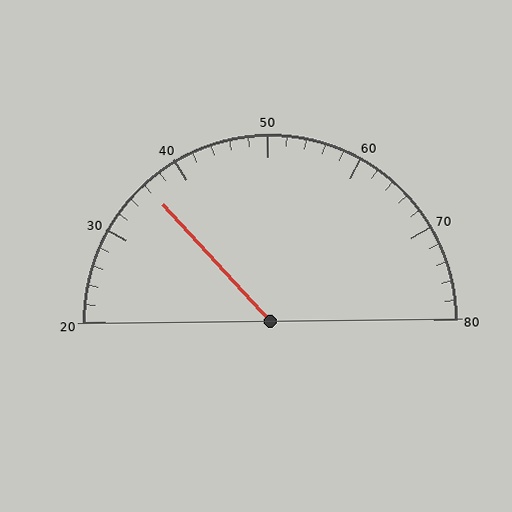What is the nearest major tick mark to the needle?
The nearest major tick mark is 40.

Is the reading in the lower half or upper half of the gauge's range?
The reading is in the lower half of the range (20 to 80).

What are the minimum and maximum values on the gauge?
The gauge ranges from 20 to 80.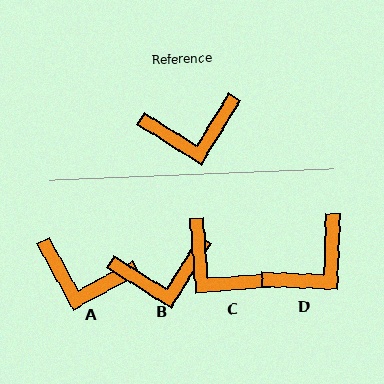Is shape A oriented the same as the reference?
No, it is off by about 29 degrees.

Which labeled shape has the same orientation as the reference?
B.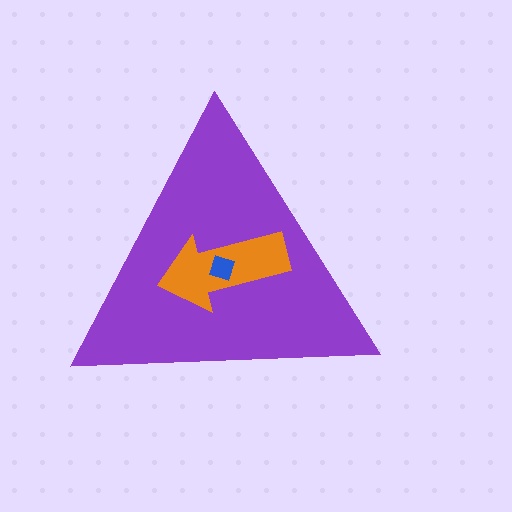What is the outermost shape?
The purple triangle.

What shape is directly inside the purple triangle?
The orange arrow.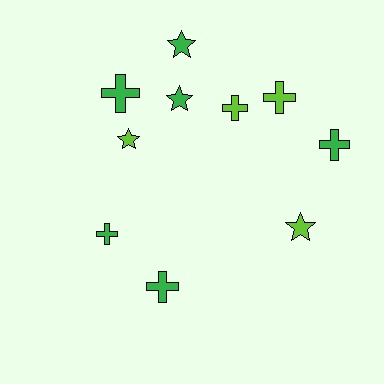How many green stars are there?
There are 2 green stars.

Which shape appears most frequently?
Cross, with 6 objects.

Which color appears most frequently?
Green, with 6 objects.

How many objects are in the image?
There are 10 objects.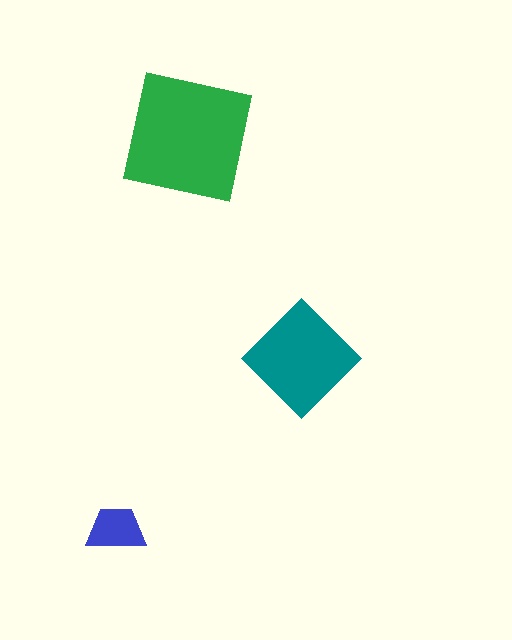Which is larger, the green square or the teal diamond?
The green square.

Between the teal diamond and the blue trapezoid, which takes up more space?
The teal diamond.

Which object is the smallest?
The blue trapezoid.